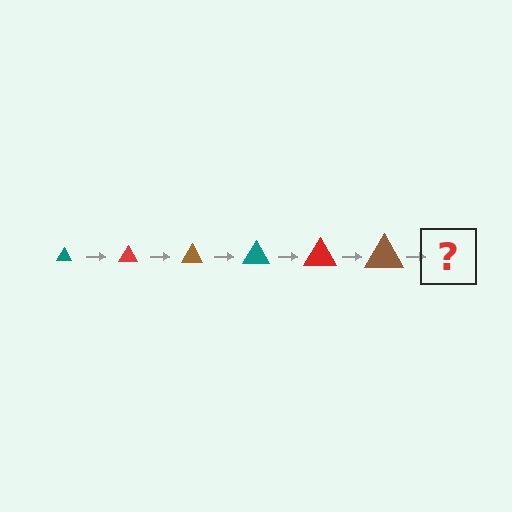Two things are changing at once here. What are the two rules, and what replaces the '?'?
The two rules are that the triangle grows larger each step and the color cycles through teal, red, and brown. The '?' should be a teal triangle, larger than the previous one.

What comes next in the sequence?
The next element should be a teal triangle, larger than the previous one.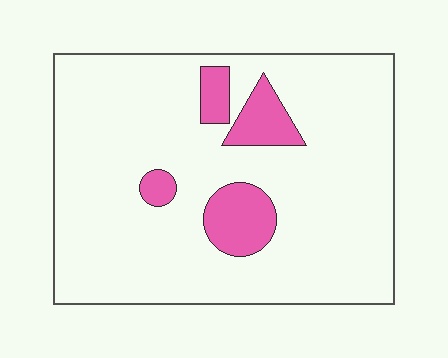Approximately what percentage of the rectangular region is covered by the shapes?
Approximately 10%.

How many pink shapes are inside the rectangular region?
4.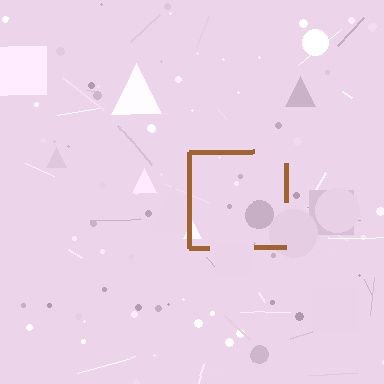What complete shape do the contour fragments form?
The contour fragments form a square.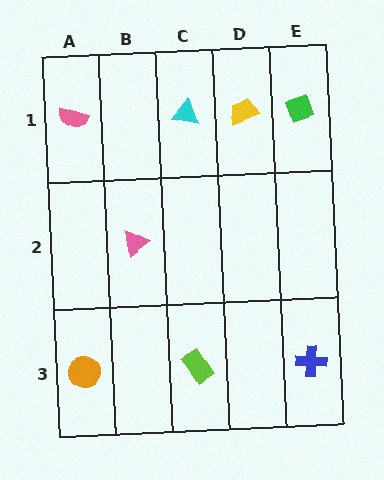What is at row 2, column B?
A pink triangle.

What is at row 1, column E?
A green diamond.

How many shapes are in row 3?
3 shapes.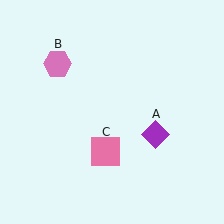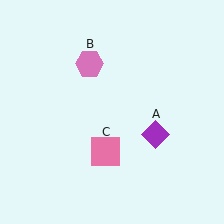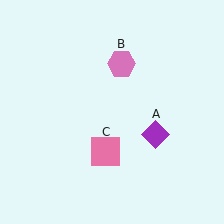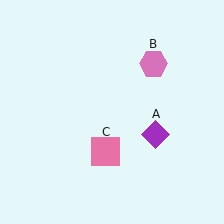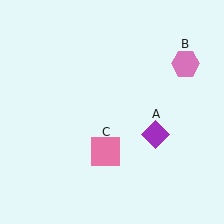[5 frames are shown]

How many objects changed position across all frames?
1 object changed position: pink hexagon (object B).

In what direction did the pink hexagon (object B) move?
The pink hexagon (object B) moved right.